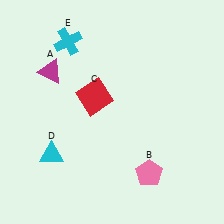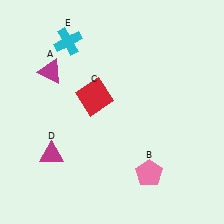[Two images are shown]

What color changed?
The triangle (D) changed from cyan in Image 1 to magenta in Image 2.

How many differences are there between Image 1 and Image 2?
There is 1 difference between the two images.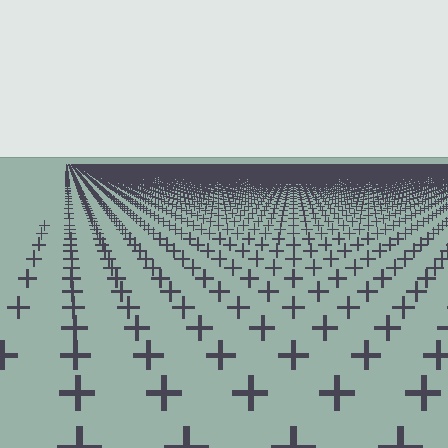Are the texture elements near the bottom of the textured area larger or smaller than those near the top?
Larger. Near the bottom, elements are closer to the viewer and appear at a bigger on-screen size.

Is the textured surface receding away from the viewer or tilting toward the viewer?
The surface is receding away from the viewer. Texture elements get smaller and denser toward the top.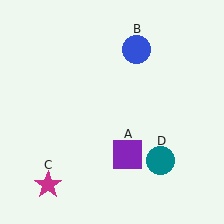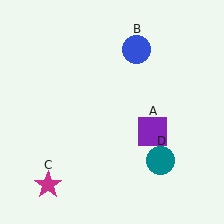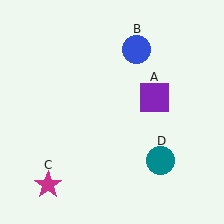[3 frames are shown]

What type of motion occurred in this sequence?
The purple square (object A) rotated counterclockwise around the center of the scene.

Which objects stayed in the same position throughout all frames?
Blue circle (object B) and magenta star (object C) and teal circle (object D) remained stationary.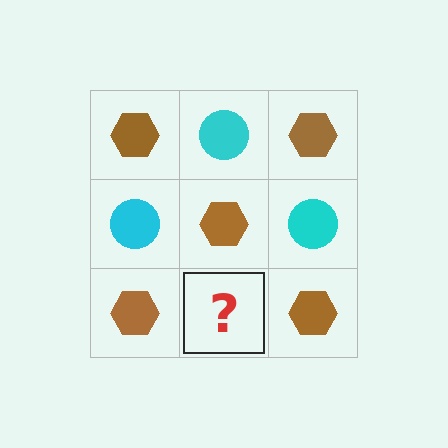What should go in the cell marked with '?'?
The missing cell should contain a cyan circle.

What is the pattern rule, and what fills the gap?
The rule is that it alternates brown hexagon and cyan circle in a checkerboard pattern. The gap should be filled with a cyan circle.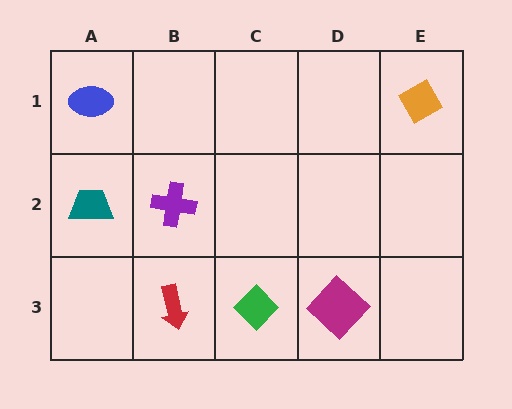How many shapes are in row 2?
2 shapes.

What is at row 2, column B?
A purple cross.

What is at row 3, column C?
A green diamond.